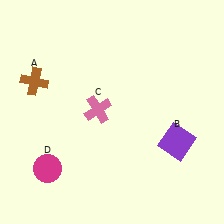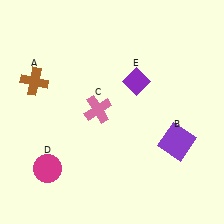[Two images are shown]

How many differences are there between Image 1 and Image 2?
There is 1 difference between the two images.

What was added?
A purple diamond (E) was added in Image 2.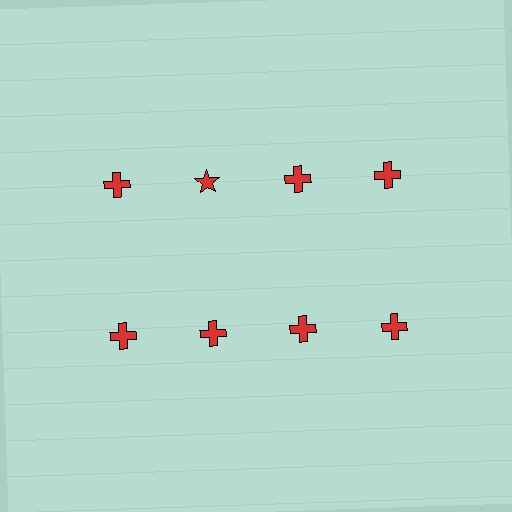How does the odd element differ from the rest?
It has a different shape: star instead of cross.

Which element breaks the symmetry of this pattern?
The red star in the top row, second from left column breaks the symmetry. All other shapes are red crosses.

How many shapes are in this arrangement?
There are 8 shapes arranged in a grid pattern.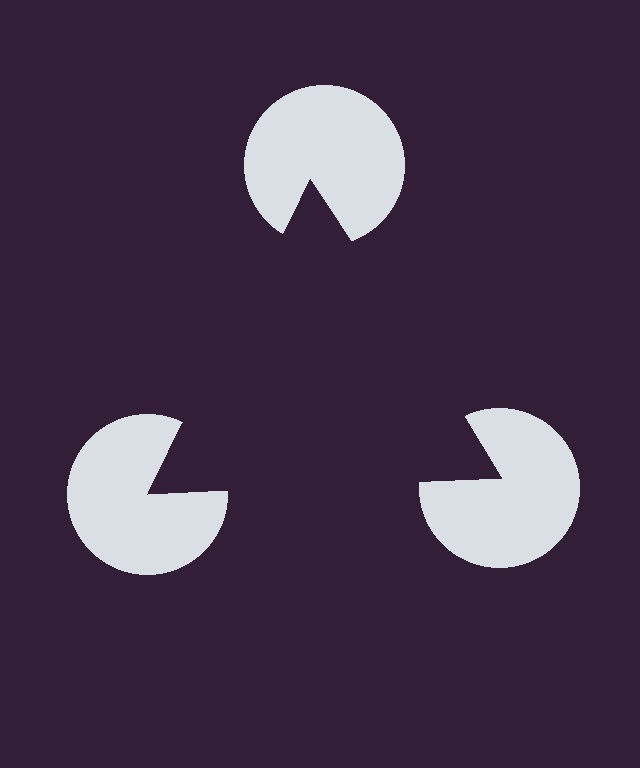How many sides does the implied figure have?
3 sides.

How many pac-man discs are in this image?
There are 3 — one at each vertex of the illusory triangle.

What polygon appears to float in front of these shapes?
An illusory triangle — its edges are inferred from the aligned wedge cuts in the pac-man discs, not physically drawn.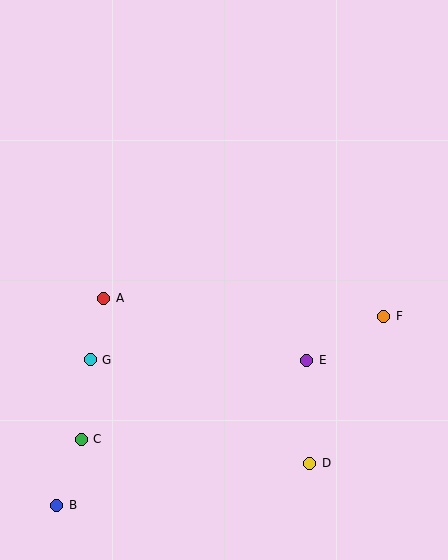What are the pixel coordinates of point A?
Point A is at (104, 298).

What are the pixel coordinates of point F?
Point F is at (384, 316).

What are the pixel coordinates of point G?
Point G is at (90, 360).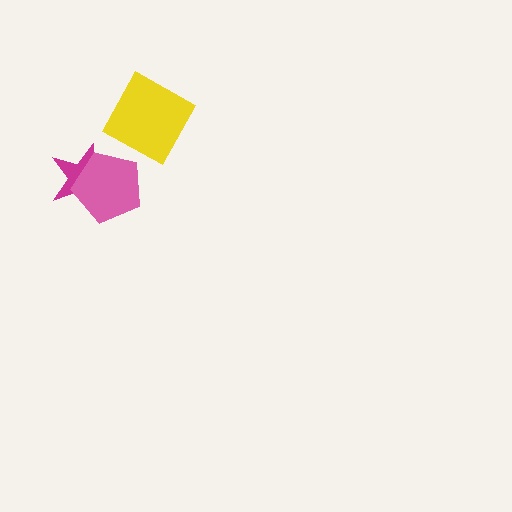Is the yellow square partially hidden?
No, no other shape covers it.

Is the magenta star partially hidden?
Yes, it is partially covered by another shape.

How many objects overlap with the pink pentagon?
1 object overlaps with the pink pentagon.